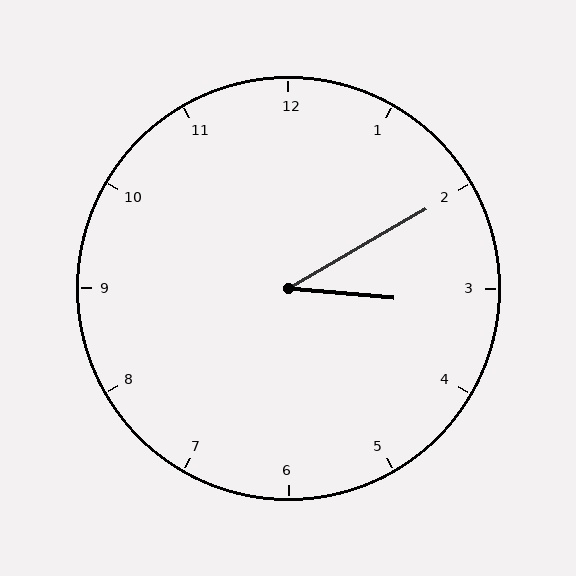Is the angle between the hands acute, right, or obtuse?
It is acute.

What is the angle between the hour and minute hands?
Approximately 35 degrees.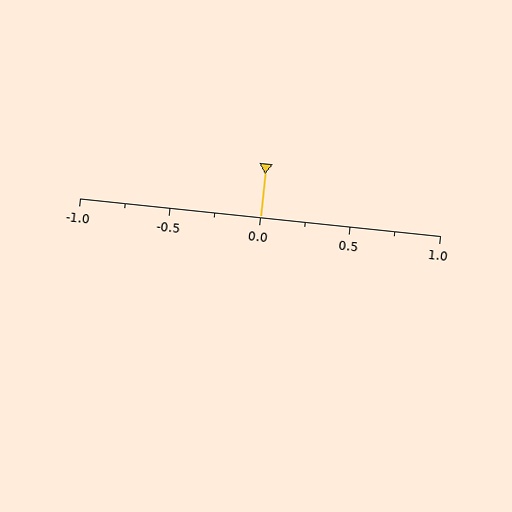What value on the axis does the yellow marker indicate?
The marker indicates approximately 0.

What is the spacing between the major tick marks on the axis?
The major ticks are spaced 0.5 apart.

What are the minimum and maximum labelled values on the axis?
The axis runs from -1.0 to 1.0.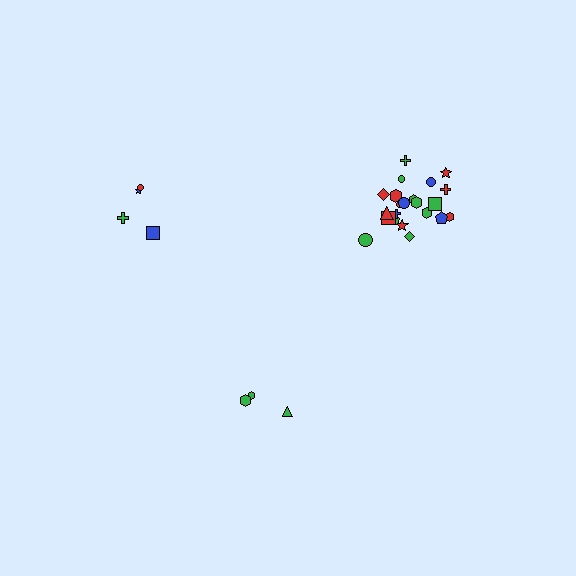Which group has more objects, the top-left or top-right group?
The top-right group.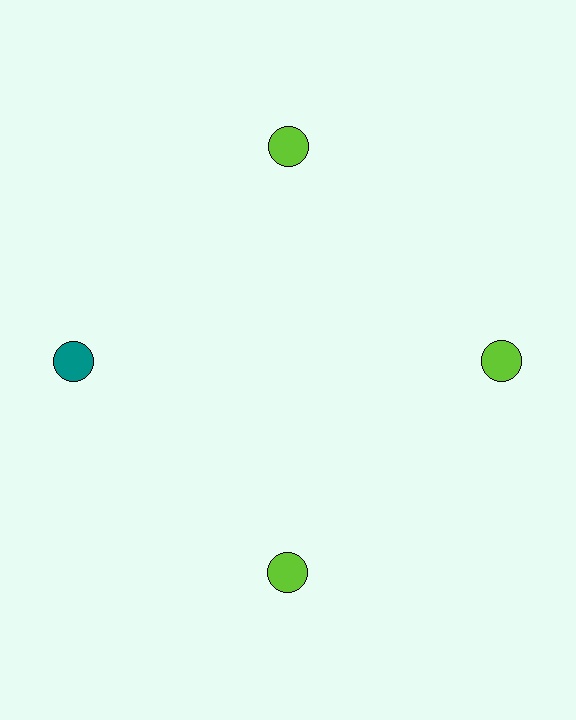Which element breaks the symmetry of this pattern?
The teal circle at roughly the 9 o'clock position breaks the symmetry. All other shapes are lime circles.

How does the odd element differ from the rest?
It has a different color: teal instead of lime.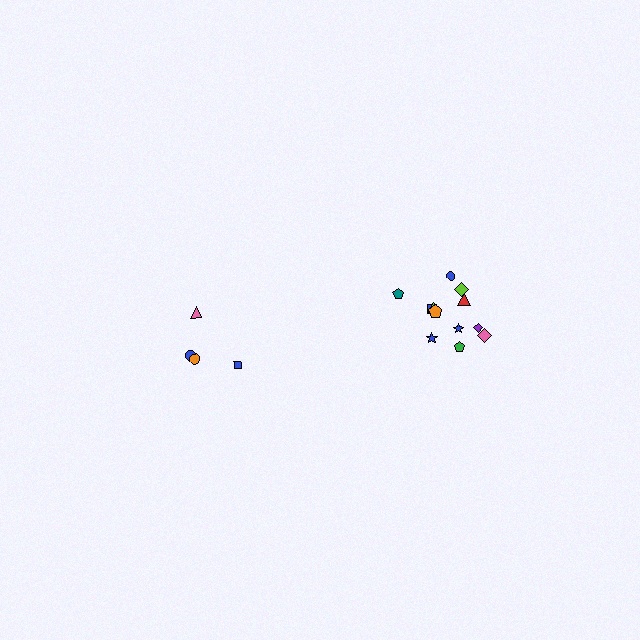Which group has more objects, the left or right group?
The right group.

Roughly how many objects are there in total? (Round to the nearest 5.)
Roughly 15 objects in total.